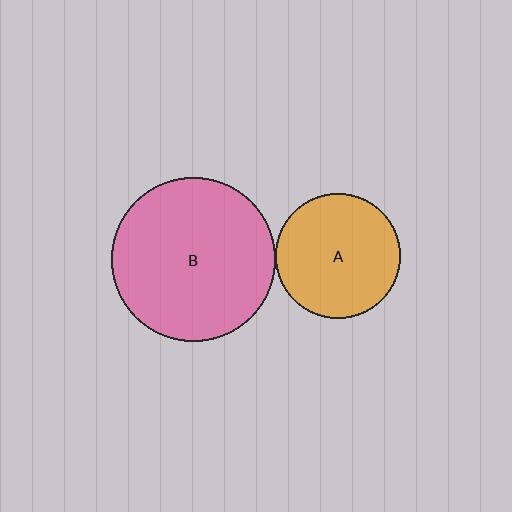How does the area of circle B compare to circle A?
Approximately 1.7 times.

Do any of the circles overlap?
No, none of the circles overlap.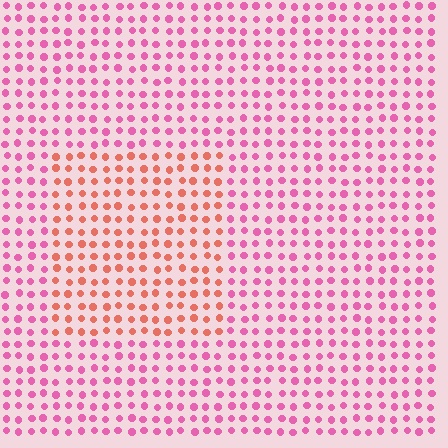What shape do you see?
I see a rectangle.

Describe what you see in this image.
The image is filled with small pink elements in a uniform arrangement. A rectangle-shaped region is visible where the elements are tinted to a slightly different hue, forming a subtle color boundary.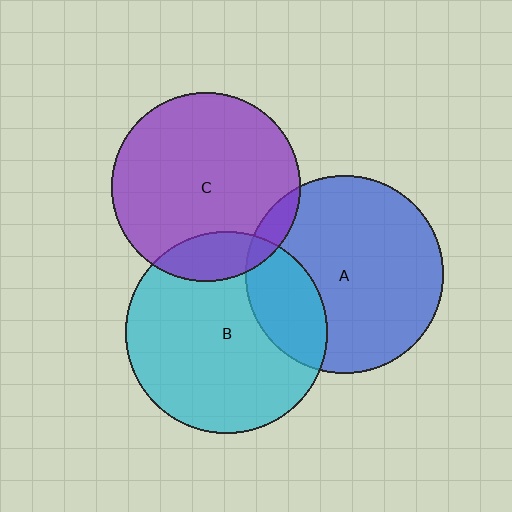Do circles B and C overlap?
Yes.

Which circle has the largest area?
Circle B (cyan).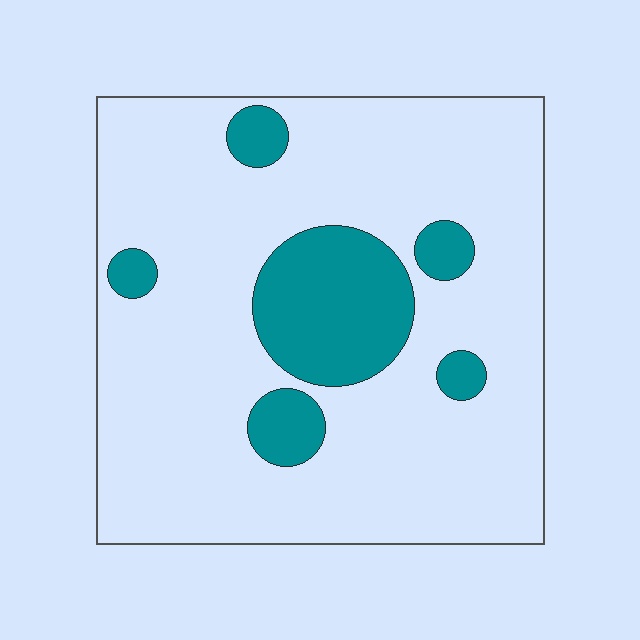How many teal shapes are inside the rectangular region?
6.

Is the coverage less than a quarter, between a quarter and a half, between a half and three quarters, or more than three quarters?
Less than a quarter.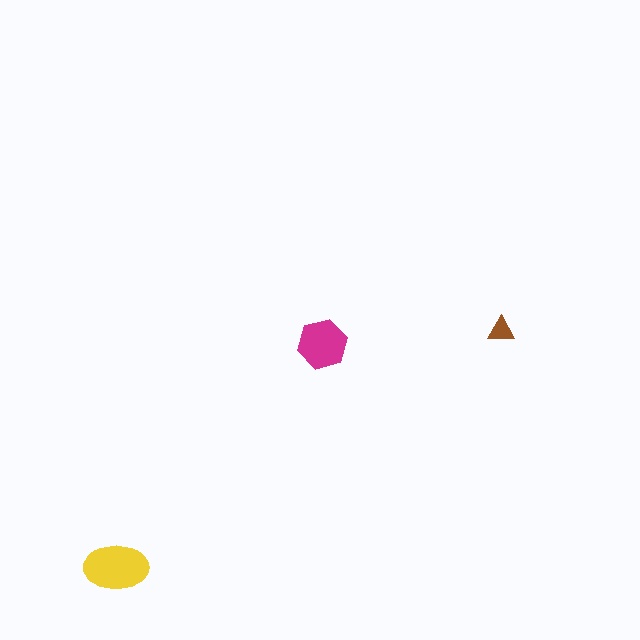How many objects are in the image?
There are 3 objects in the image.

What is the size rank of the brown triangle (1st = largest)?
3rd.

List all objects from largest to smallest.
The yellow ellipse, the magenta hexagon, the brown triangle.